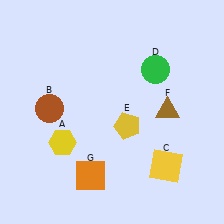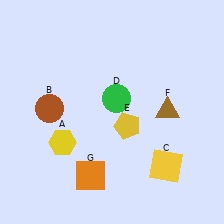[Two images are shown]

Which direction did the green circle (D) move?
The green circle (D) moved left.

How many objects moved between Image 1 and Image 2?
1 object moved between the two images.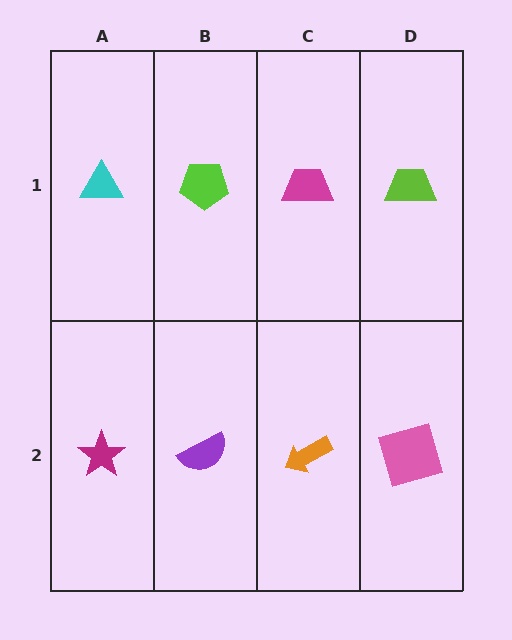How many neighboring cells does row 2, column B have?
3.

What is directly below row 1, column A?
A magenta star.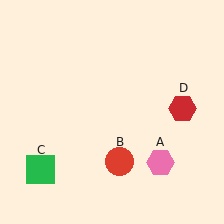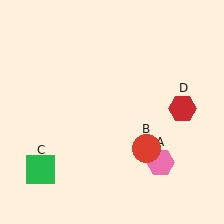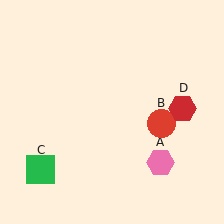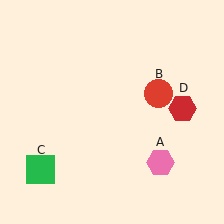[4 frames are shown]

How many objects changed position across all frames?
1 object changed position: red circle (object B).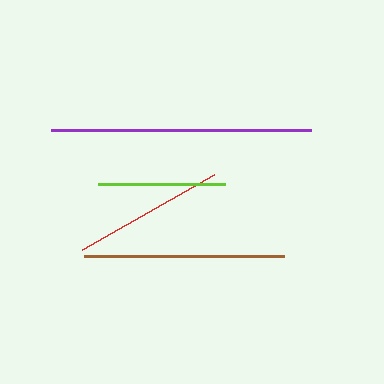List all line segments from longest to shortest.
From longest to shortest: purple, brown, red, lime.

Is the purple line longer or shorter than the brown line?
The purple line is longer than the brown line.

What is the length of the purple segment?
The purple segment is approximately 260 pixels long.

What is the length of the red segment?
The red segment is approximately 152 pixels long.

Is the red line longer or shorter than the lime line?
The red line is longer than the lime line.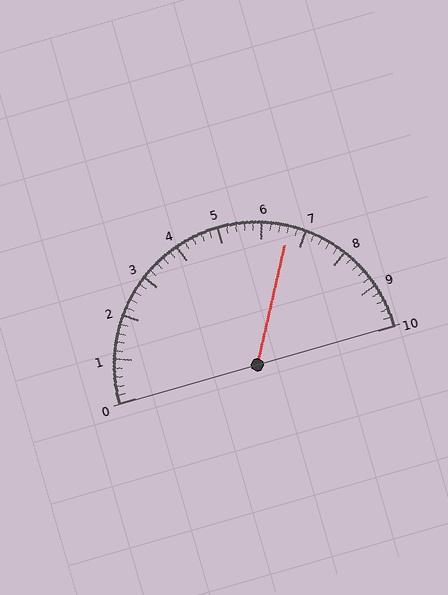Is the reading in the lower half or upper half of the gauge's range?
The reading is in the upper half of the range (0 to 10).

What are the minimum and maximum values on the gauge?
The gauge ranges from 0 to 10.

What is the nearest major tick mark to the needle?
The nearest major tick mark is 7.